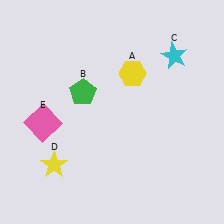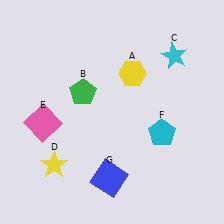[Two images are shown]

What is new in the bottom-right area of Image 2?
A cyan pentagon (F) was added in the bottom-right area of Image 2.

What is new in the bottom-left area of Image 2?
A blue square (G) was added in the bottom-left area of Image 2.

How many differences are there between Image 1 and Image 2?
There are 2 differences between the two images.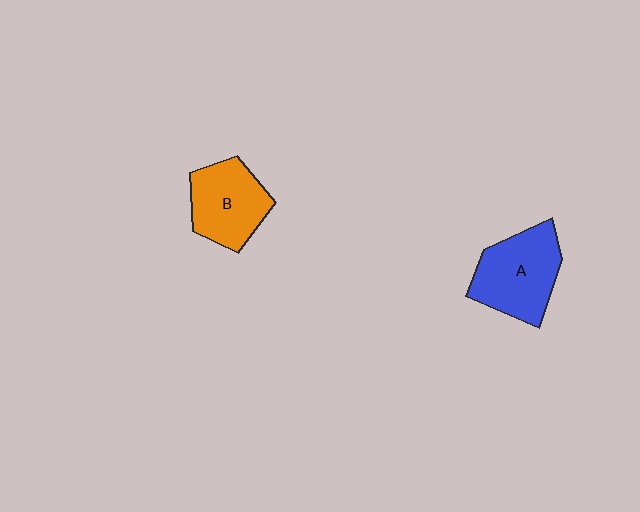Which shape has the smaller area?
Shape B (orange).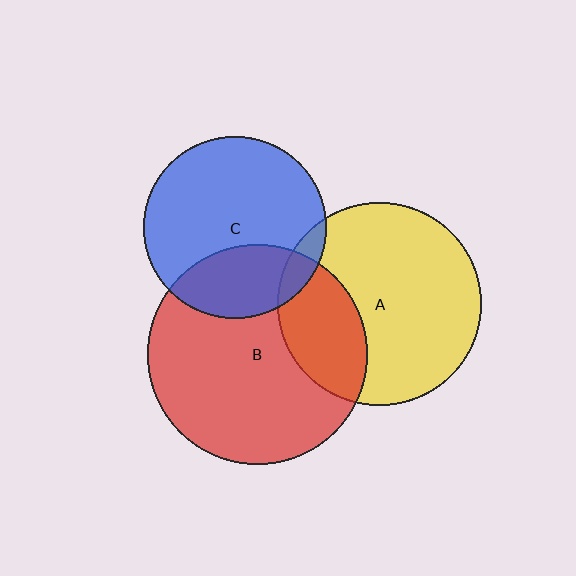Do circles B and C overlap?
Yes.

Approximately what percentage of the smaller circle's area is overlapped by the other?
Approximately 30%.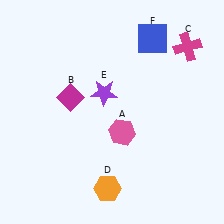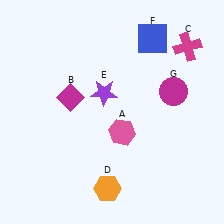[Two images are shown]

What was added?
A magenta circle (G) was added in Image 2.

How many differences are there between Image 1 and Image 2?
There is 1 difference between the two images.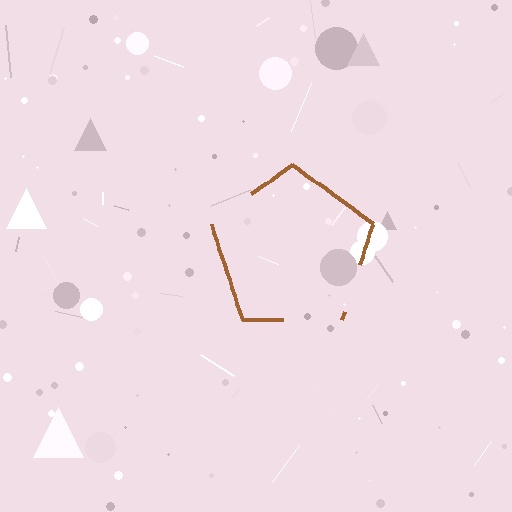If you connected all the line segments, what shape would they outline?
They would outline a pentagon.